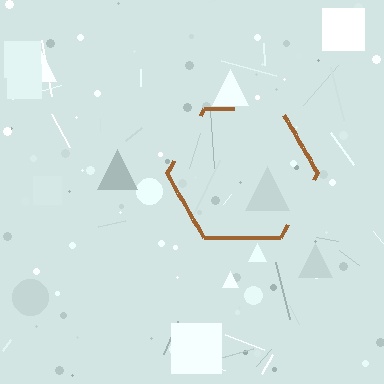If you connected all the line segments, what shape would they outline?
They would outline a hexagon.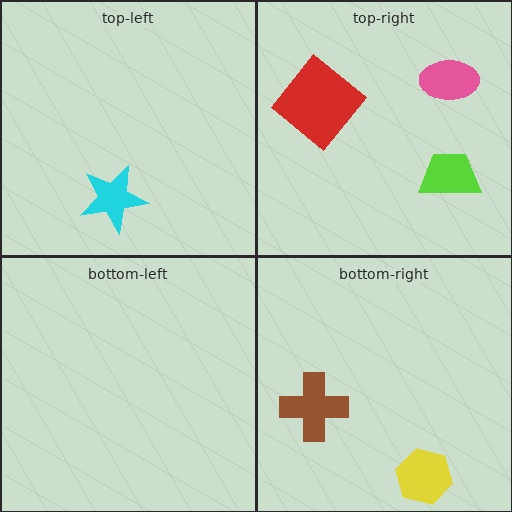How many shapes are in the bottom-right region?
2.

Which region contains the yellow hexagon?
The bottom-right region.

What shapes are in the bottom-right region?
The yellow hexagon, the brown cross.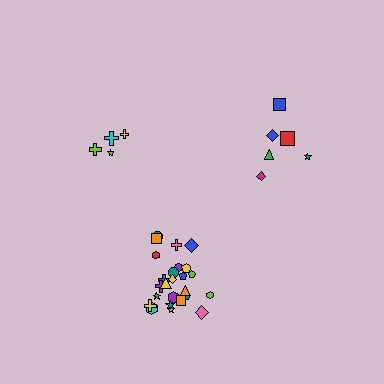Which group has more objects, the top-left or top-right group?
The top-right group.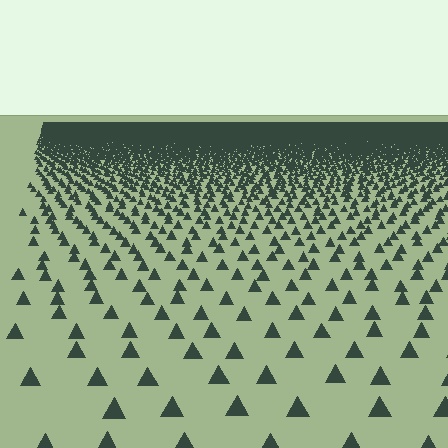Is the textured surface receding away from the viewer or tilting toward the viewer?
The surface is receding away from the viewer. Texture elements get smaller and denser toward the top.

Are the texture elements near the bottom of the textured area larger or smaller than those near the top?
Larger. Near the bottom, elements are closer to the viewer and appear at a bigger on-screen size.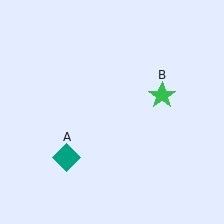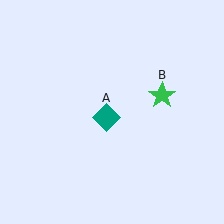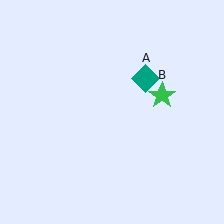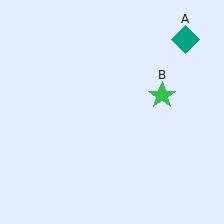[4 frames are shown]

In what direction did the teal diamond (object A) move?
The teal diamond (object A) moved up and to the right.